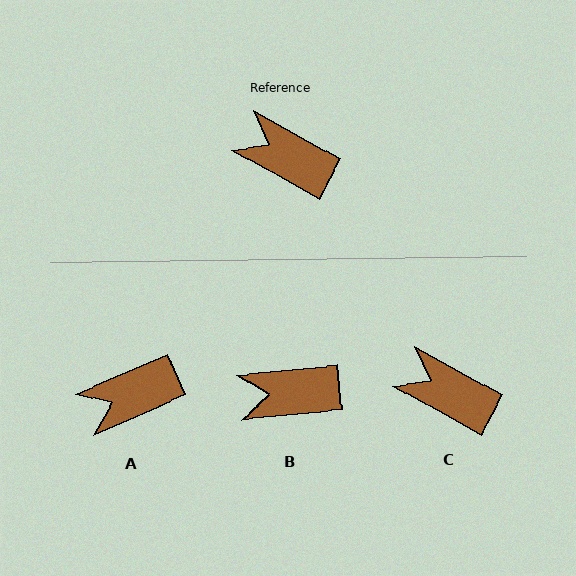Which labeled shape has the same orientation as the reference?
C.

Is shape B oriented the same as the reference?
No, it is off by about 34 degrees.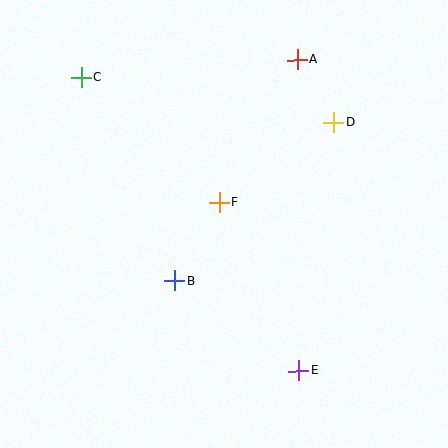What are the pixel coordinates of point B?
Point B is at (175, 281).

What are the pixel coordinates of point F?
Point F is at (219, 202).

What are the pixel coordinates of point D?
Point D is at (334, 122).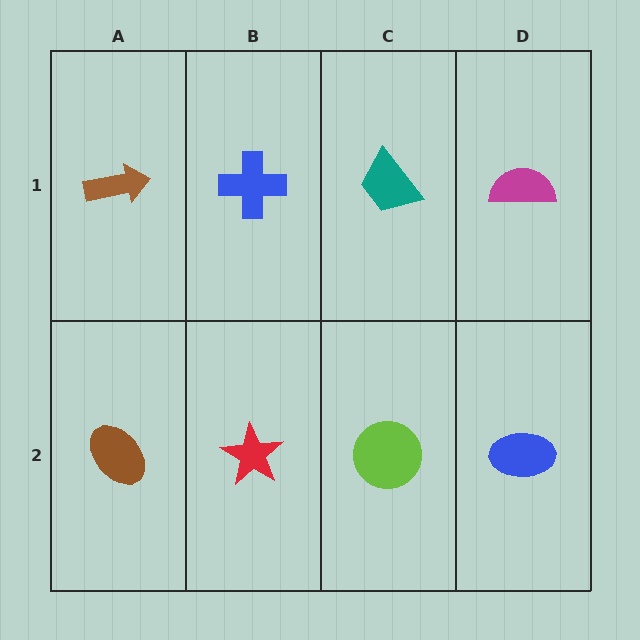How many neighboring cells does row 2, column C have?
3.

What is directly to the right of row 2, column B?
A lime circle.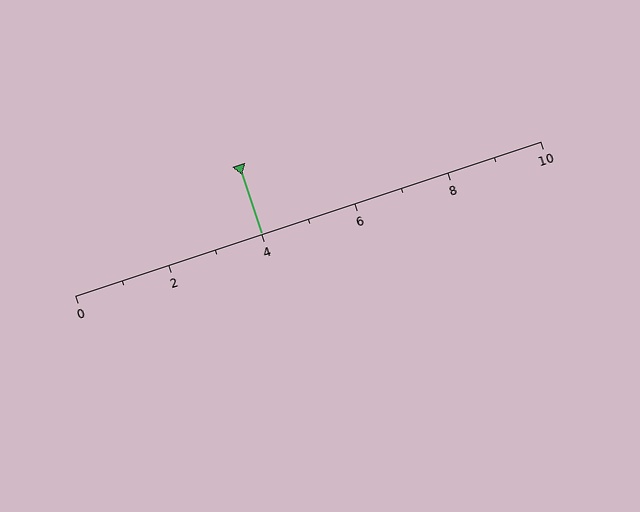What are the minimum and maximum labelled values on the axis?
The axis runs from 0 to 10.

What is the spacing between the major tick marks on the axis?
The major ticks are spaced 2 apart.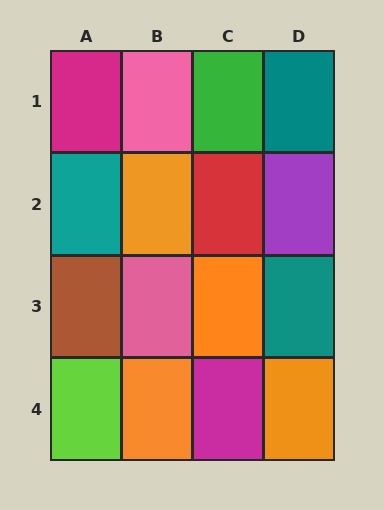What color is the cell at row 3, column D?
Teal.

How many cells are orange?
4 cells are orange.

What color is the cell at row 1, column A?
Magenta.